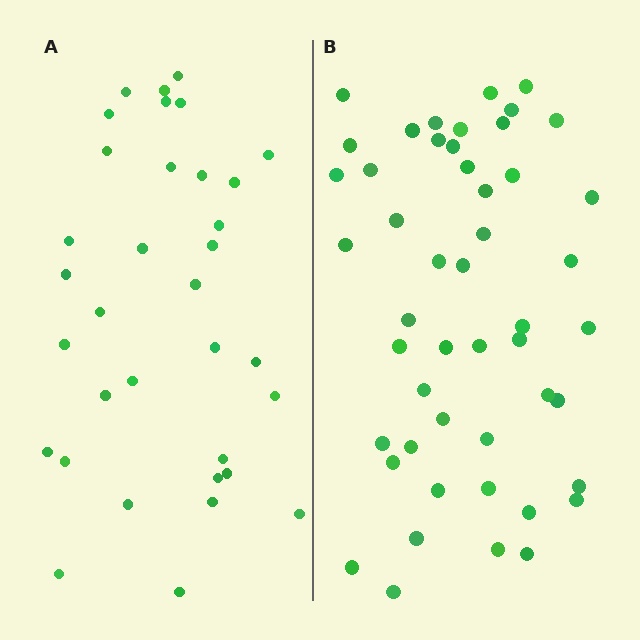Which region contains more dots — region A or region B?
Region B (the right region) has more dots.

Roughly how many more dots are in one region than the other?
Region B has approximately 15 more dots than region A.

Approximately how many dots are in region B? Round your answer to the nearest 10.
About 50 dots. (The exact count is 49, which rounds to 50.)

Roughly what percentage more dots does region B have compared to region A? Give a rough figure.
About 45% more.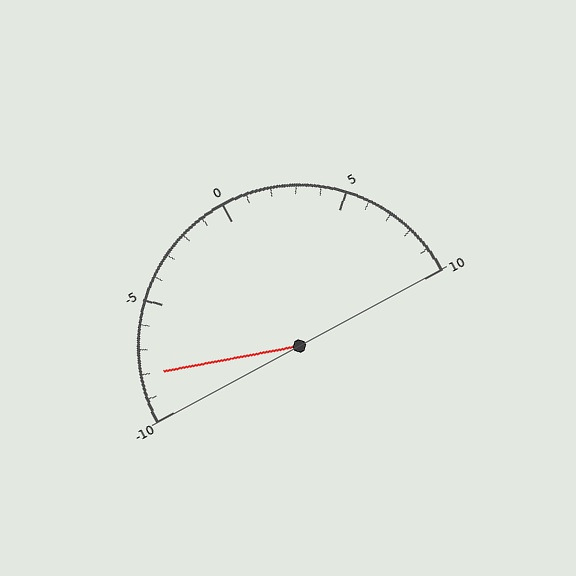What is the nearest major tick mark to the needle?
The nearest major tick mark is -10.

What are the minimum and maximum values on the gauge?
The gauge ranges from -10 to 10.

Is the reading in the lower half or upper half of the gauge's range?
The reading is in the lower half of the range (-10 to 10).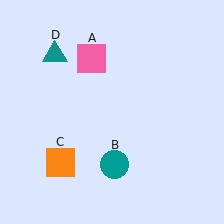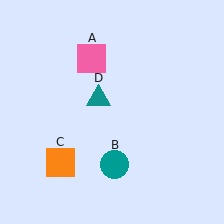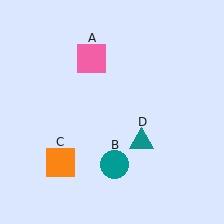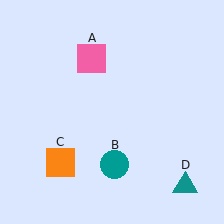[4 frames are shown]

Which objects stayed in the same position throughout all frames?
Pink square (object A) and teal circle (object B) and orange square (object C) remained stationary.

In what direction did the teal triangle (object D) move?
The teal triangle (object D) moved down and to the right.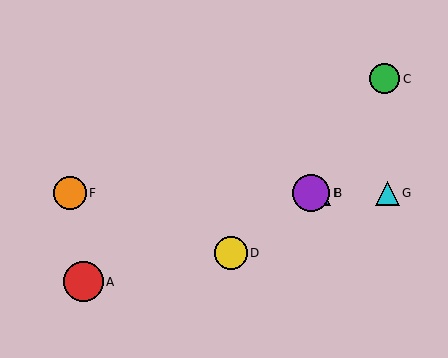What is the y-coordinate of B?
Object B is at y≈193.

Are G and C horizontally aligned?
No, G is at y≈193 and C is at y≈79.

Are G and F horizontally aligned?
Yes, both are at y≈193.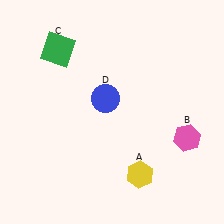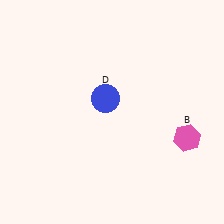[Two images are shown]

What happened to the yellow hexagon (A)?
The yellow hexagon (A) was removed in Image 2. It was in the bottom-right area of Image 1.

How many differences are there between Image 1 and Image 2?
There are 2 differences between the two images.